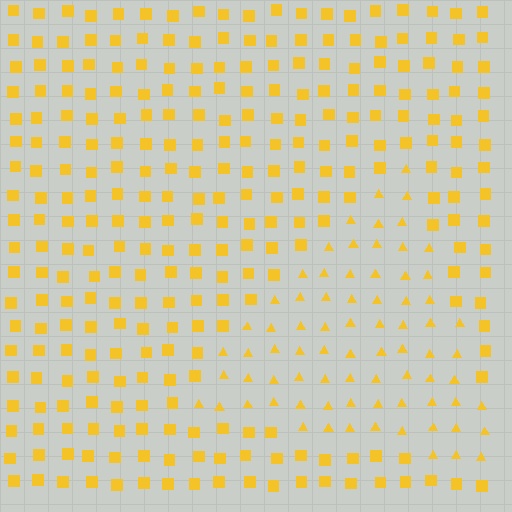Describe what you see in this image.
The image is filled with small yellow elements arranged in a uniform grid. A triangle-shaped region contains triangles, while the surrounding area contains squares. The boundary is defined purely by the change in element shape.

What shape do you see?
I see a triangle.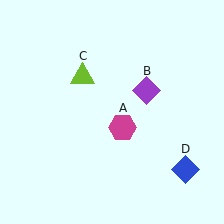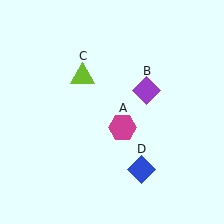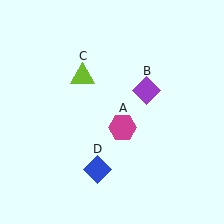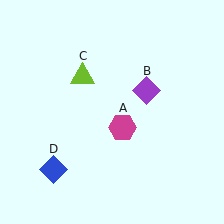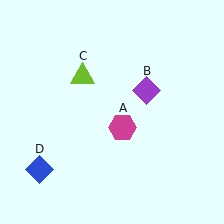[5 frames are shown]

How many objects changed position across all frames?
1 object changed position: blue diamond (object D).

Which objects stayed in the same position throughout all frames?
Magenta hexagon (object A) and purple diamond (object B) and lime triangle (object C) remained stationary.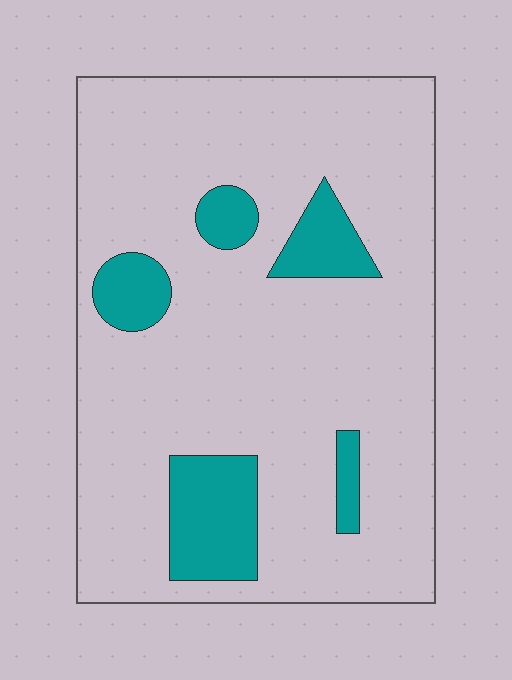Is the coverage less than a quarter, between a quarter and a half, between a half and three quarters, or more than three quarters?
Less than a quarter.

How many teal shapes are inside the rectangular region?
5.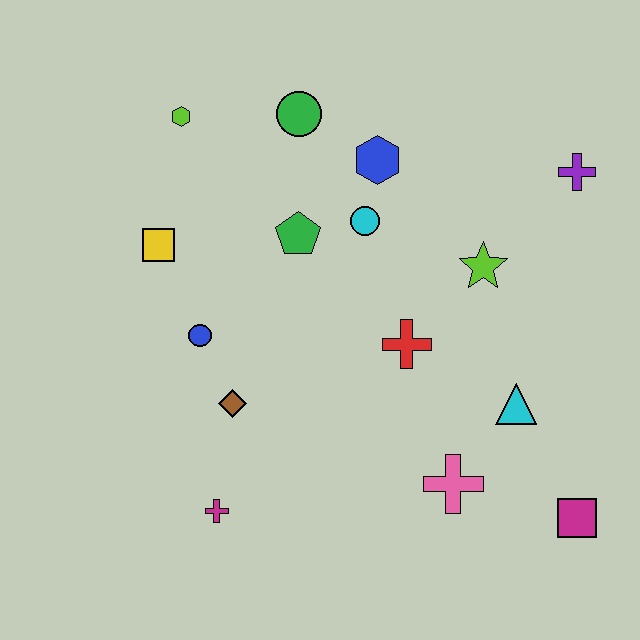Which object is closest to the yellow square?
The blue circle is closest to the yellow square.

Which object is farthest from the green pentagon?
The magenta square is farthest from the green pentagon.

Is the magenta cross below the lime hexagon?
Yes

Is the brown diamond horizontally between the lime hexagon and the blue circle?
No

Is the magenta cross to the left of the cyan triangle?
Yes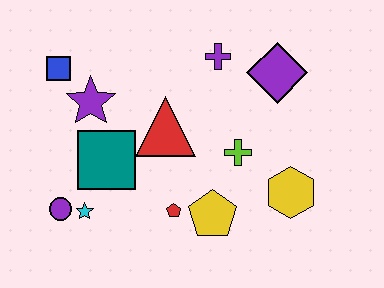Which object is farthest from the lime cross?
The blue square is farthest from the lime cross.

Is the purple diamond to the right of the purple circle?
Yes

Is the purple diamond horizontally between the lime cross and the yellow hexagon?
Yes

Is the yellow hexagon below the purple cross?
Yes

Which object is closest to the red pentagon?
The yellow pentagon is closest to the red pentagon.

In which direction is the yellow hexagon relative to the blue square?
The yellow hexagon is to the right of the blue square.